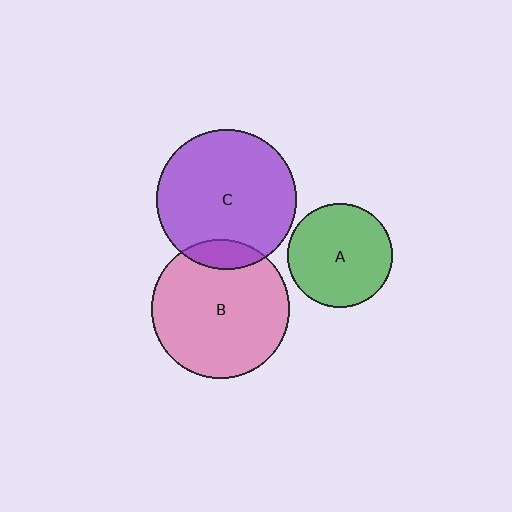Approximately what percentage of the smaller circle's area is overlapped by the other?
Approximately 10%.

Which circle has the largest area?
Circle C (purple).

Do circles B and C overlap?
Yes.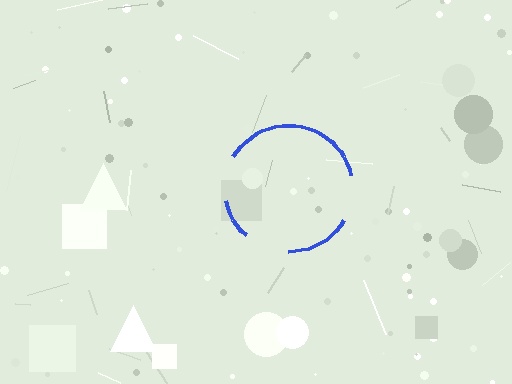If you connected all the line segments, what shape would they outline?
They would outline a circle.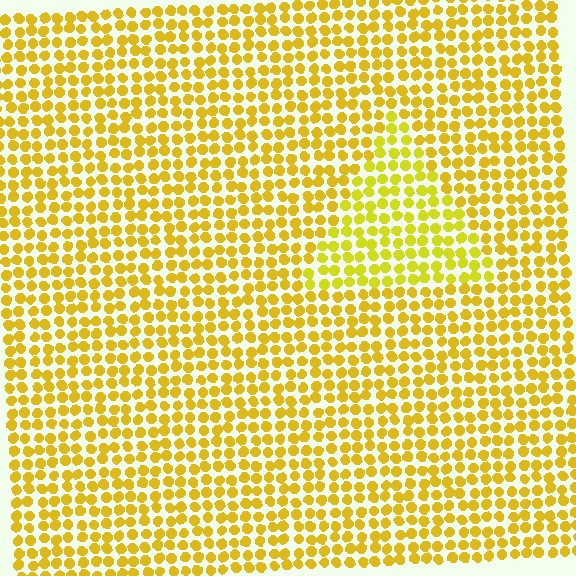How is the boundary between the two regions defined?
The boundary is defined purely by a slight shift in hue (about 15 degrees). Spacing, size, and orientation are identical on both sides.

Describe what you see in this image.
The image is filled with small yellow elements in a uniform arrangement. A triangle-shaped region is visible where the elements are tinted to a slightly different hue, forming a subtle color boundary.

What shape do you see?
I see a triangle.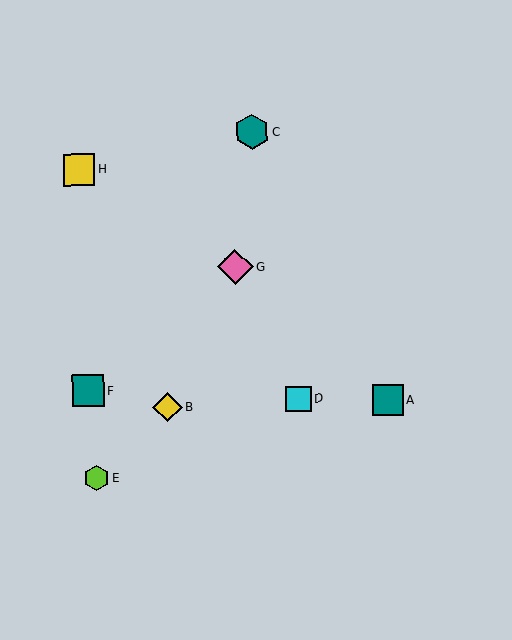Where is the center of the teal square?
The center of the teal square is at (88, 391).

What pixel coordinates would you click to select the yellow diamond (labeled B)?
Click at (167, 407) to select the yellow diamond B.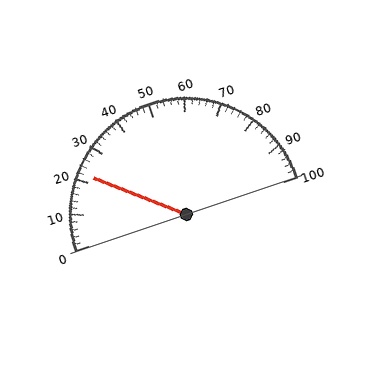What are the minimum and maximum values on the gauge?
The gauge ranges from 0 to 100.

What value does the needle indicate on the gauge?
The needle indicates approximately 22.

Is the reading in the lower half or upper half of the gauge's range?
The reading is in the lower half of the range (0 to 100).